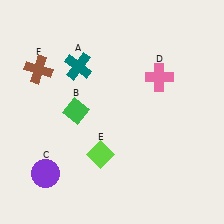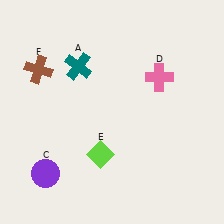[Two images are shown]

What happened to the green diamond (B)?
The green diamond (B) was removed in Image 2. It was in the top-left area of Image 1.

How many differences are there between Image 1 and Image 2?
There is 1 difference between the two images.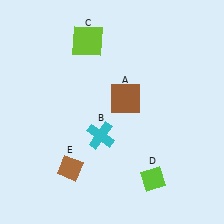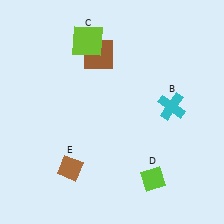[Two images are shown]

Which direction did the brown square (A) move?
The brown square (A) moved up.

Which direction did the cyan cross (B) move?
The cyan cross (B) moved right.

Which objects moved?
The objects that moved are: the brown square (A), the cyan cross (B).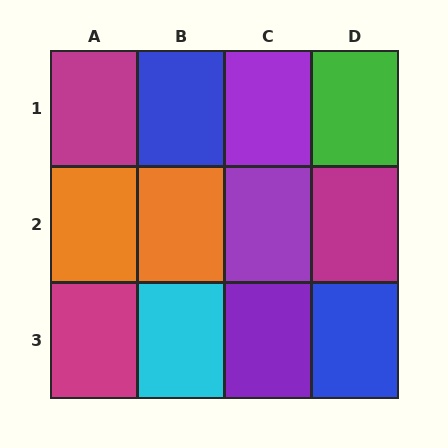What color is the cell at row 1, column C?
Purple.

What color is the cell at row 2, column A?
Orange.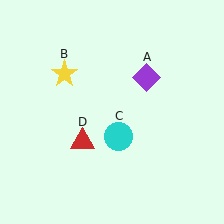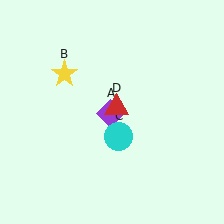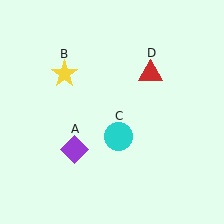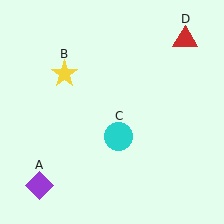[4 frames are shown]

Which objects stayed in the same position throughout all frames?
Yellow star (object B) and cyan circle (object C) remained stationary.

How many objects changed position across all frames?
2 objects changed position: purple diamond (object A), red triangle (object D).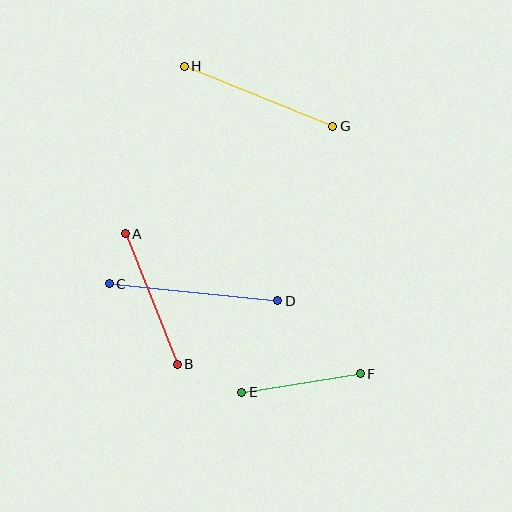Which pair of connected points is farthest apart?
Points C and D are farthest apart.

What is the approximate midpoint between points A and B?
The midpoint is at approximately (151, 299) pixels.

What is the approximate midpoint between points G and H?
The midpoint is at approximately (259, 96) pixels.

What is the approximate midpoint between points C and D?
The midpoint is at approximately (193, 292) pixels.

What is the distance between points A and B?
The distance is approximately 141 pixels.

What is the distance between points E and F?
The distance is approximately 119 pixels.